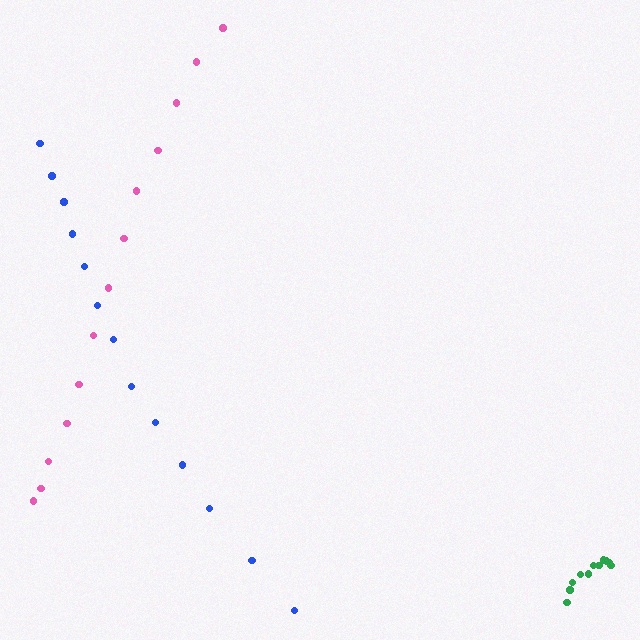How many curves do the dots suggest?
There are 3 distinct paths.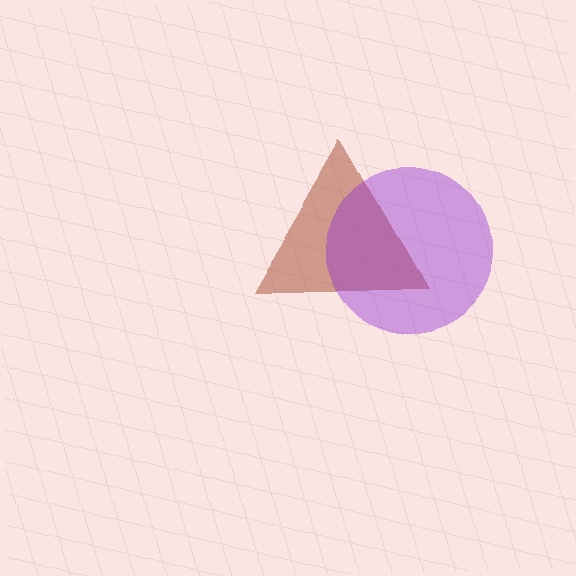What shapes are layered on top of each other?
The layered shapes are: a brown triangle, a purple circle.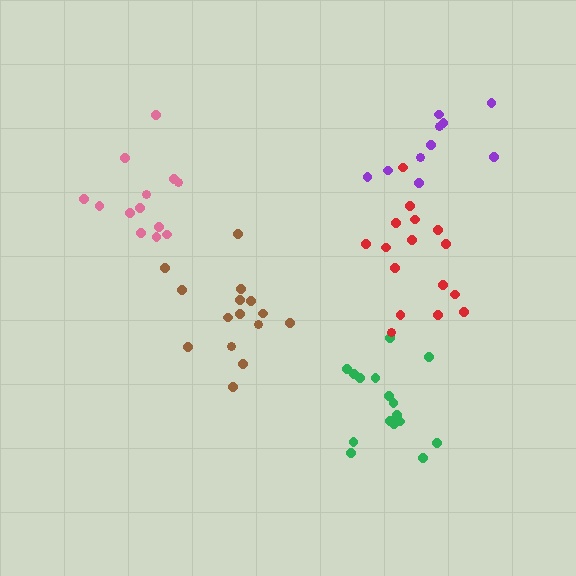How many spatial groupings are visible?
There are 5 spatial groupings.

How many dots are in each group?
Group 1: 15 dots, Group 2: 10 dots, Group 3: 16 dots, Group 4: 16 dots, Group 5: 13 dots (70 total).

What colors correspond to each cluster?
The clusters are colored: brown, purple, green, red, pink.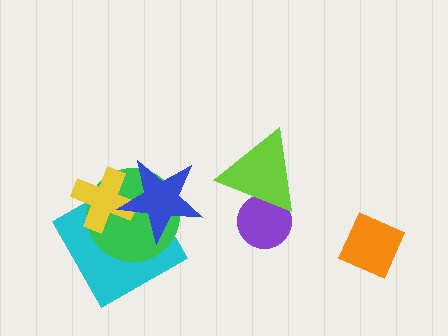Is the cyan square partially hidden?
Yes, it is partially covered by another shape.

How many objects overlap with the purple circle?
1 object overlaps with the purple circle.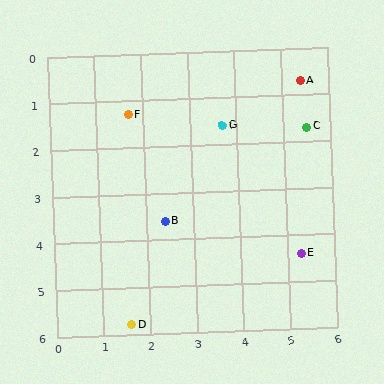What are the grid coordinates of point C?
Point C is at approximately (5.5, 1.7).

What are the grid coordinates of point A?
Point A is at approximately (5.4, 0.7).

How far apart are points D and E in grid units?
Points D and E are about 4.0 grid units apart.